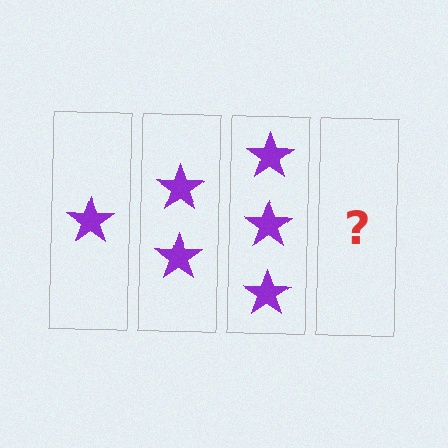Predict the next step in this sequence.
The next step is 4 stars.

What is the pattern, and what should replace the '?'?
The pattern is that each step adds one more star. The '?' should be 4 stars.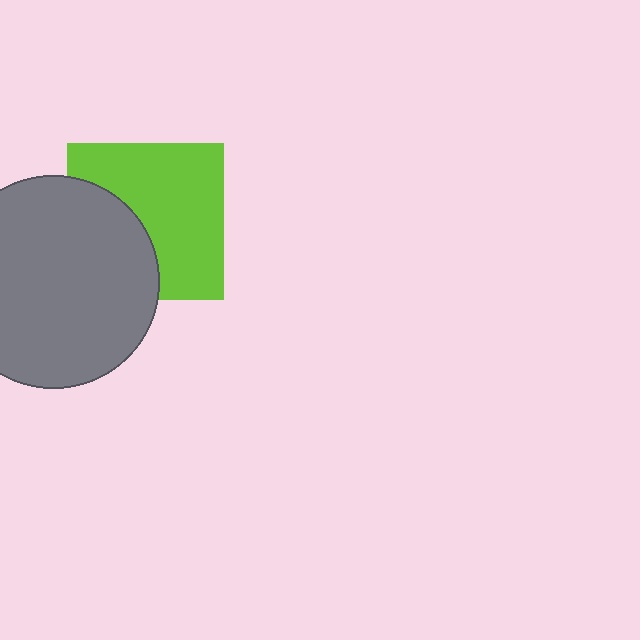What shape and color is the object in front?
The object in front is a gray circle.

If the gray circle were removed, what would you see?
You would see the complete lime square.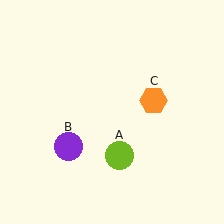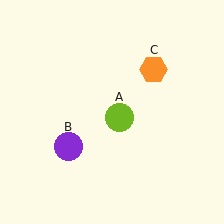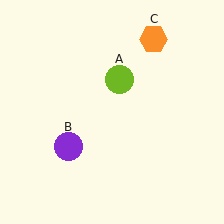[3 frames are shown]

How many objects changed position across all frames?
2 objects changed position: lime circle (object A), orange hexagon (object C).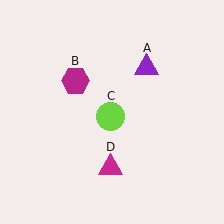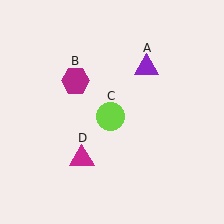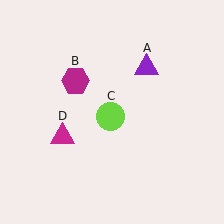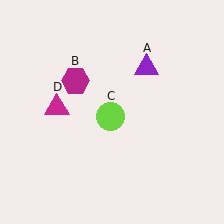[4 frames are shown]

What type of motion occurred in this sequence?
The magenta triangle (object D) rotated clockwise around the center of the scene.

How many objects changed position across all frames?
1 object changed position: magenta triangle (object D).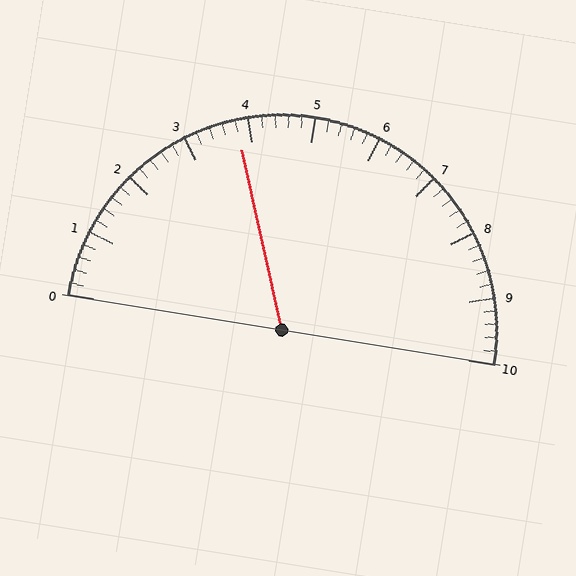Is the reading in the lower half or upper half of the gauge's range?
The reading is in the lower half of the range (0 to 10).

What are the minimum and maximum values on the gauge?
The gauge ranges from 0 to 10.